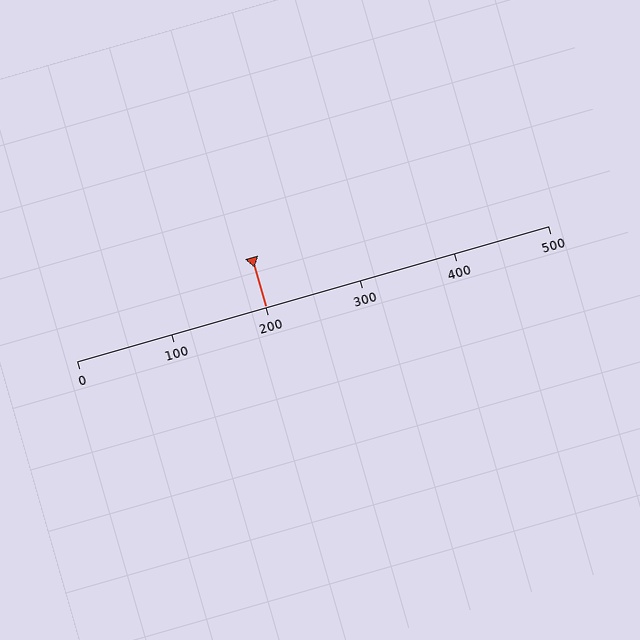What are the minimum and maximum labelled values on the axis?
The axis runs from 0 to 500.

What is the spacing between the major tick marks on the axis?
The major ticks are spaced 100 apart.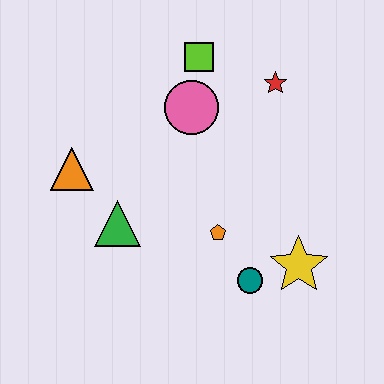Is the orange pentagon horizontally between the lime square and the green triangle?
No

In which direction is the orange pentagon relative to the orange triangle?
The orange pentagon is to the right of the orange triangle.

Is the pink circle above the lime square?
No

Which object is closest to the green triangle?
The orange triangle is closest to the green triangle.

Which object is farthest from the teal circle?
The lime square is farthest from the teal circle.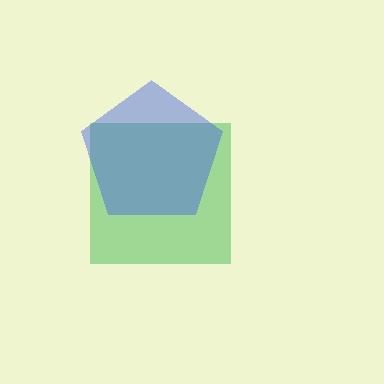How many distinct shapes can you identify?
There are 2 distinct shapes: a green square, a blue pentagon.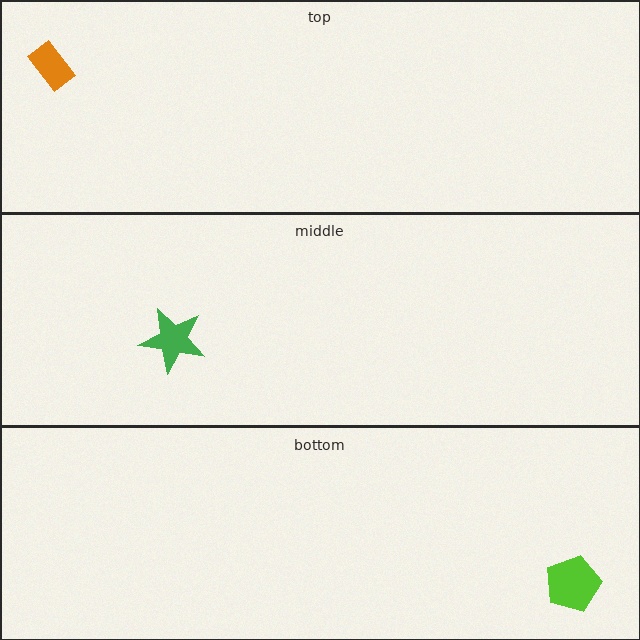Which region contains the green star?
The middle region.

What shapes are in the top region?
The orange rectangle.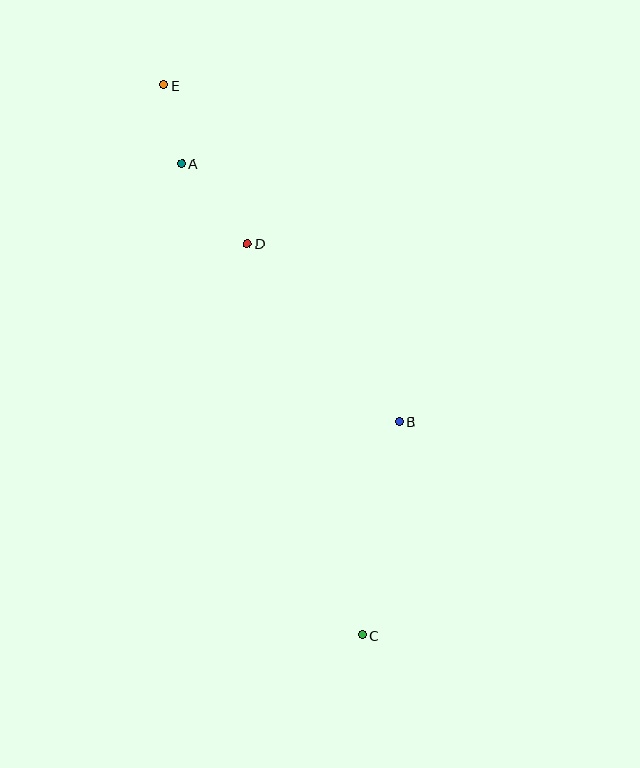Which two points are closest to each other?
Points A and E are closest to each other.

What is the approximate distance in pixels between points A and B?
The distance between A and B is approximately 338 pixels.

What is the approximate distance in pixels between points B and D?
The distance between B and D is approximately 234 pixels.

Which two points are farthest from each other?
Points C and E are farthest from each other.